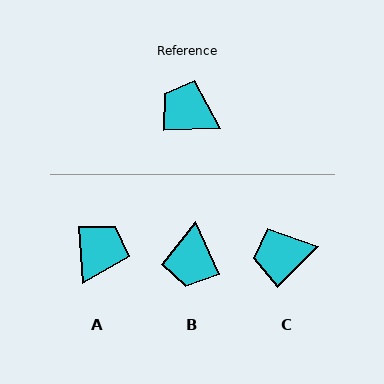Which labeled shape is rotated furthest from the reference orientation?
B, about 113 degrees away.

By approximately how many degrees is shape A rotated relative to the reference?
Approximately 88 degrees clockwise.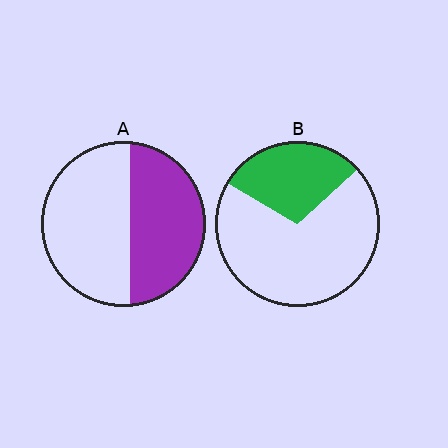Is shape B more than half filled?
No.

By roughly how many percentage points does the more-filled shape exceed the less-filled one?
By roughly 15 percentage points (A over B).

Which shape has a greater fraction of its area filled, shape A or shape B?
Shape A.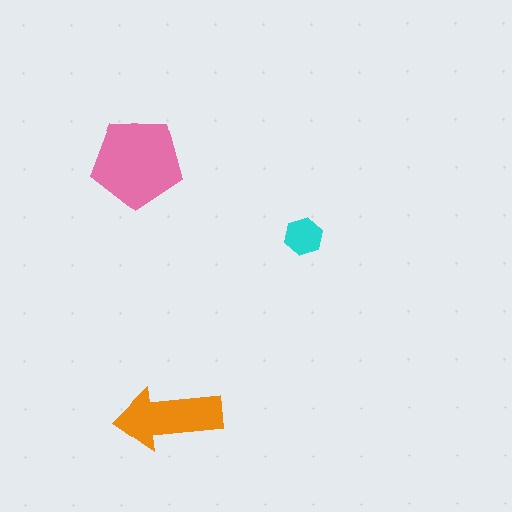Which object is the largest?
The pink pentagon.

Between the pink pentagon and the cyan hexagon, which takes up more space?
The pink pentagon.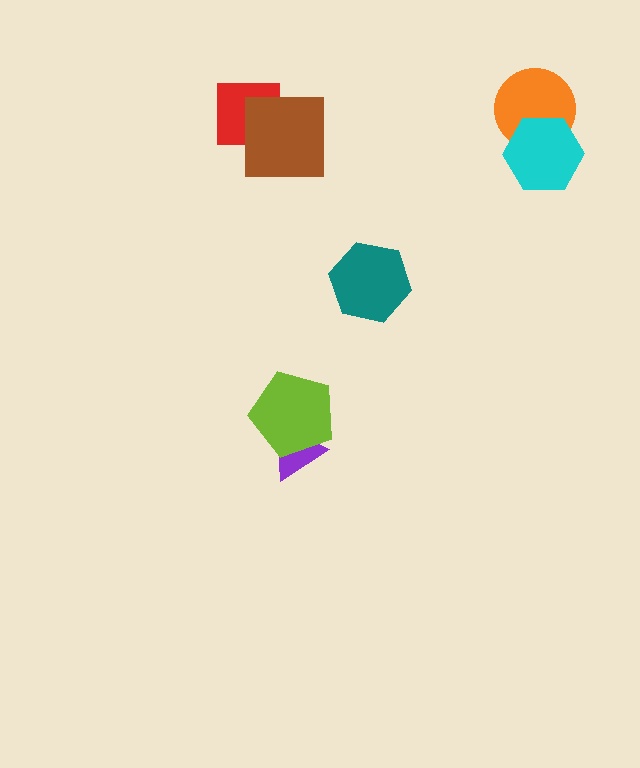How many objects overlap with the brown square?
1 object overlaps with the brown square.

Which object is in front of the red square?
The brown square is in front of the red square.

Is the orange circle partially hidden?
Yes, it is partially covered by another shape.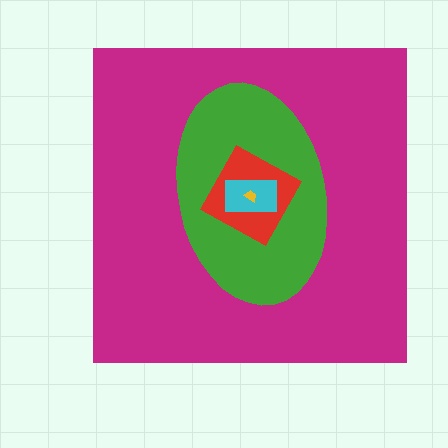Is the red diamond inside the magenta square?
Yes.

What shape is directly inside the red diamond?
The cyan rectangle.